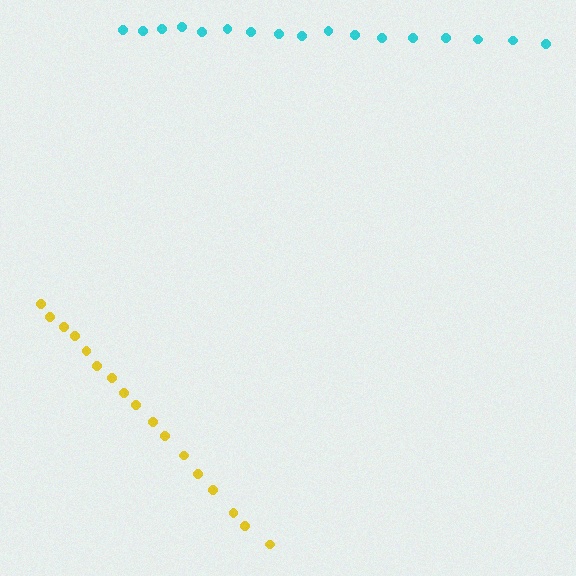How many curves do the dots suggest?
There are 2 distinct paths.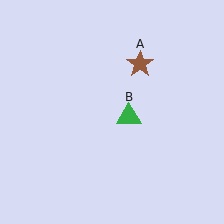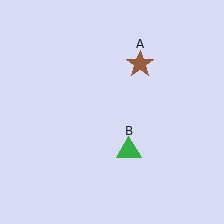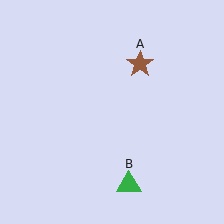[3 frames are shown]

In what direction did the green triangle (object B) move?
The green triangle (object B) moved down.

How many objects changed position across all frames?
1 object changed position: green triangle (object B).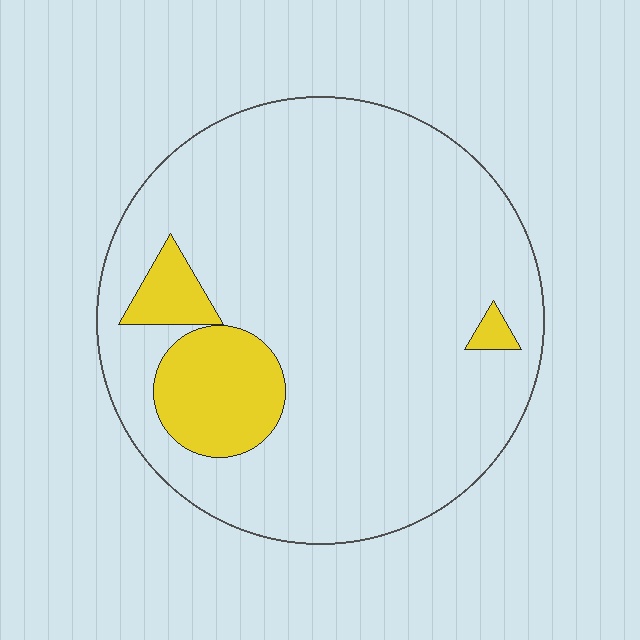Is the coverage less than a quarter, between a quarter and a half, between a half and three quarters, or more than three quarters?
Less than a quarter.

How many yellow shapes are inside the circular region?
3.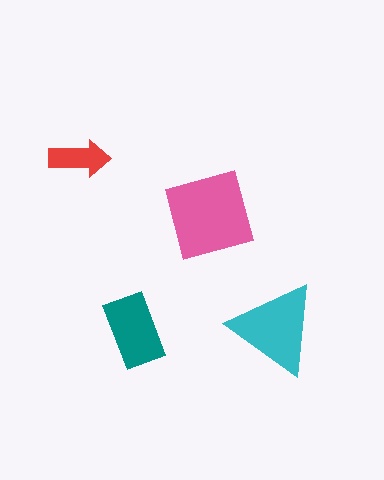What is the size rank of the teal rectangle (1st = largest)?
3rd.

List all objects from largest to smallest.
The pink diamond, the cyan triangle, the teal rectangle, the red arrow.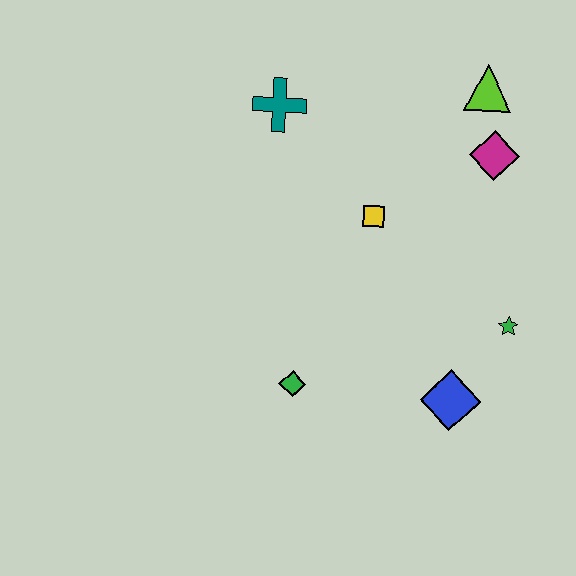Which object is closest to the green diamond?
The blue diamond is closest to the green diamond.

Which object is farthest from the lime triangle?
The green diamond is farthest from the lime triangle.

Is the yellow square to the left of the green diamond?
No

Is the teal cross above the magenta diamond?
Yes